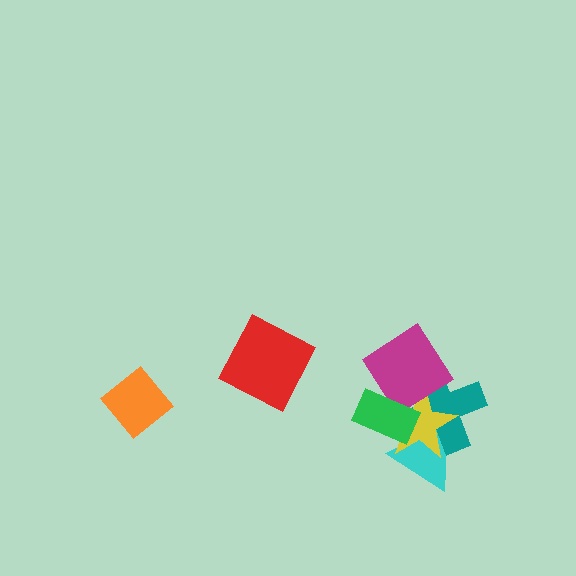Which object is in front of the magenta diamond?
The green rectangle is in front of the magenta diamond.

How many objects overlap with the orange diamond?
0 objects overlap with the orange diamond.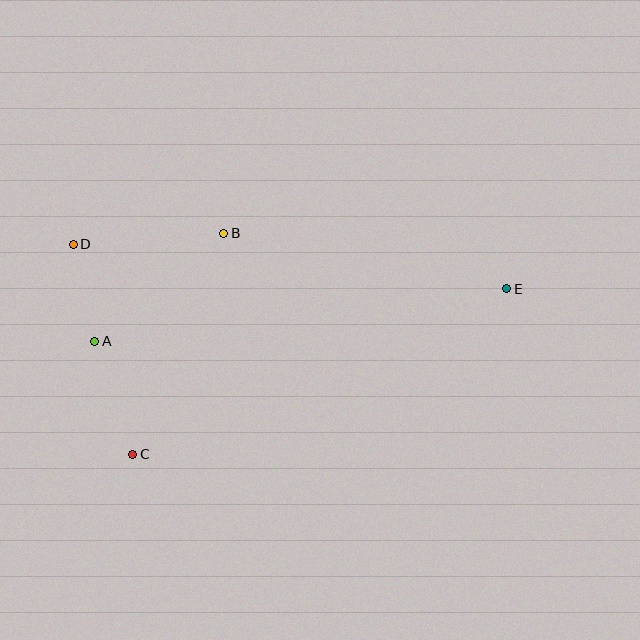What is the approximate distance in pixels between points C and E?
The distance between C and E is approximately 409 pixels.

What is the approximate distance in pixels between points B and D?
The distance between B and D is approximately 151 pixels.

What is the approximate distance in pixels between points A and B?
The distance between A and B is approximately 168 pixels.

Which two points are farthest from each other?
Points D and E are farthest from each other.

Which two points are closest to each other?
Points A and D are closest to each other.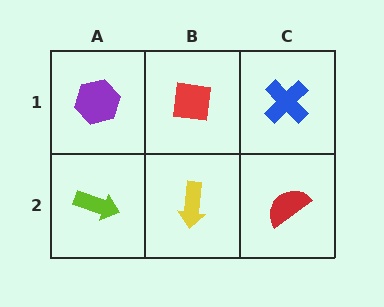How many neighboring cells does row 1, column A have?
2.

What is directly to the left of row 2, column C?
A yellow arrow.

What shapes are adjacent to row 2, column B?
A red square (row 1, column B), a lime arrow (row 2, column A), a red semicircle (row 2, column C).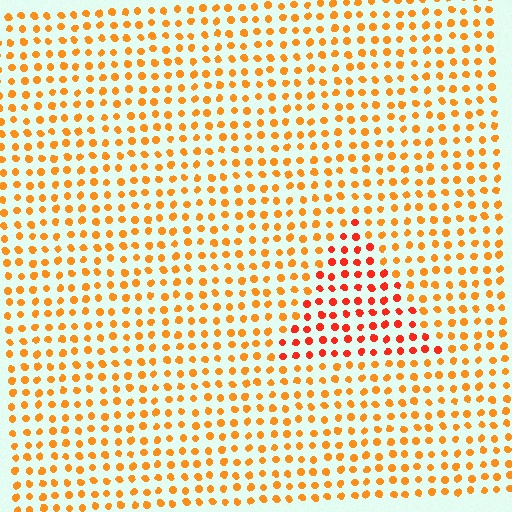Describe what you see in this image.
The image is filled with small orange elements in a uniform arrangement. A triangle-shaped region is visible where the elements are tinted to a slightly different hue, forming a subtle color boundary.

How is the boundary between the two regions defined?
The boundary is defined purely by a slight shift in hue (about 28 degrees). Spacing, size, and orientation are identical on both sides.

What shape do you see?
I see a triangle.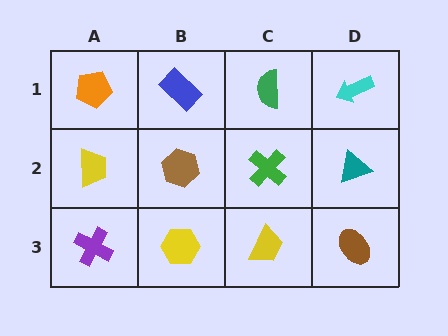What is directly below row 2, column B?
A yellow hexagon.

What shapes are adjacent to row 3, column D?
A teal triangle (row 2, column D), a yellow trapezoid (row 3, column C).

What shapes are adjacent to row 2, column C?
A green semicircle (row 1, column C), a yellow trapezoid (row 3, column C), a brown hexagon (row 2, column B), a teal triangle (row 2, column D).